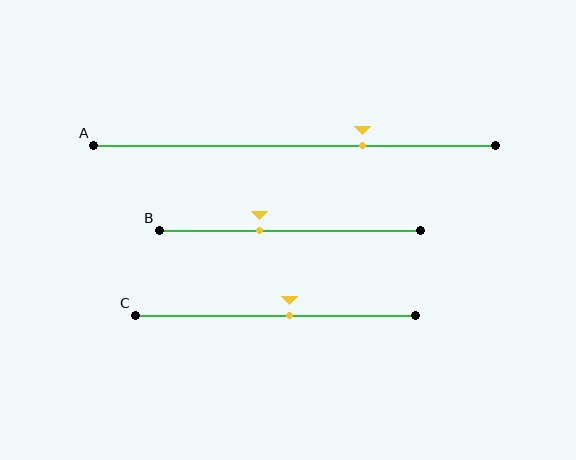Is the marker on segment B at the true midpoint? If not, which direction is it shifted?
No, the marker on segment B is shifted to the left by about 12% of the segment length.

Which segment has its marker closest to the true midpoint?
Segment C has its marker closest to the true midpoint.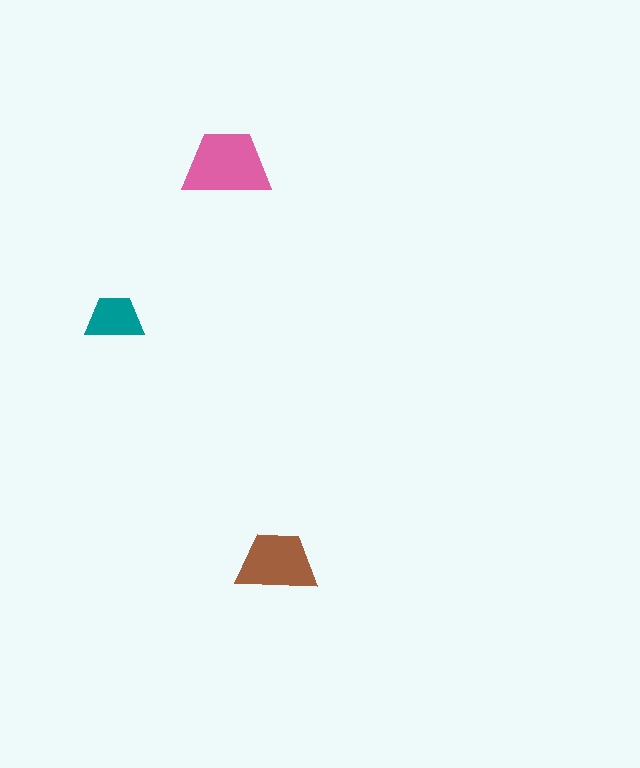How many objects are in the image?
There are 3 objects in the image.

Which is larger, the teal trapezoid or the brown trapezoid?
The brown one.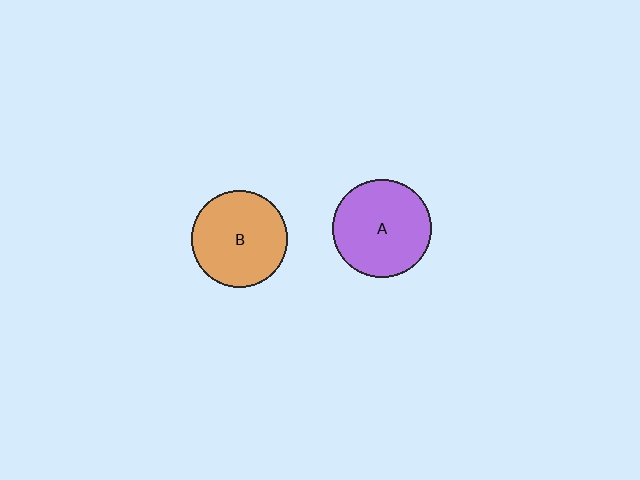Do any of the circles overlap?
No, none of the circles overlap.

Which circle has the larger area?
Circle A (purple).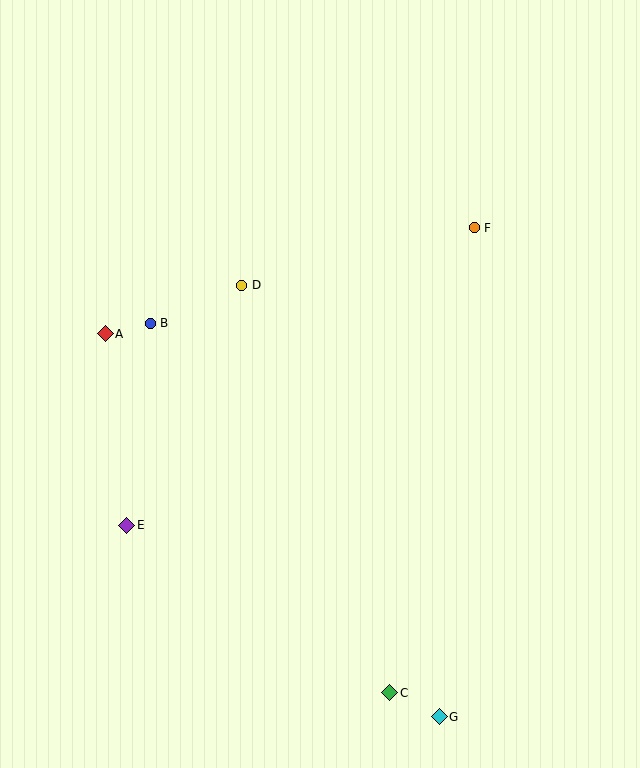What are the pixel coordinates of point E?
Point E is at (127, 525).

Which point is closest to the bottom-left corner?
Point E is closest to the bottom-left corner.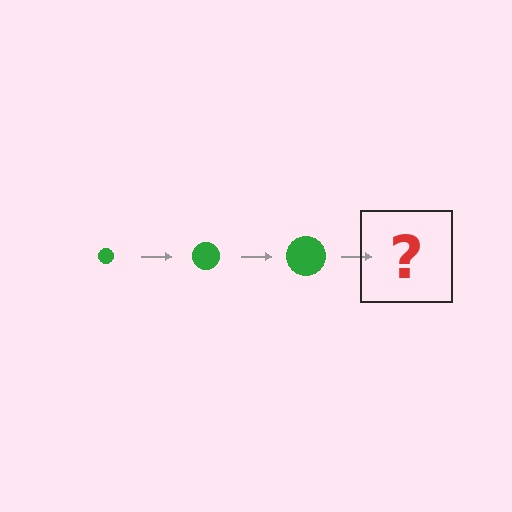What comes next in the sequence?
The next element should be a green circle, larger than the previous one.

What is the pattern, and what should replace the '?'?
The pattern is that the circle gets progressively larger each step. The '?' should be a green circle, larger than the previous one.